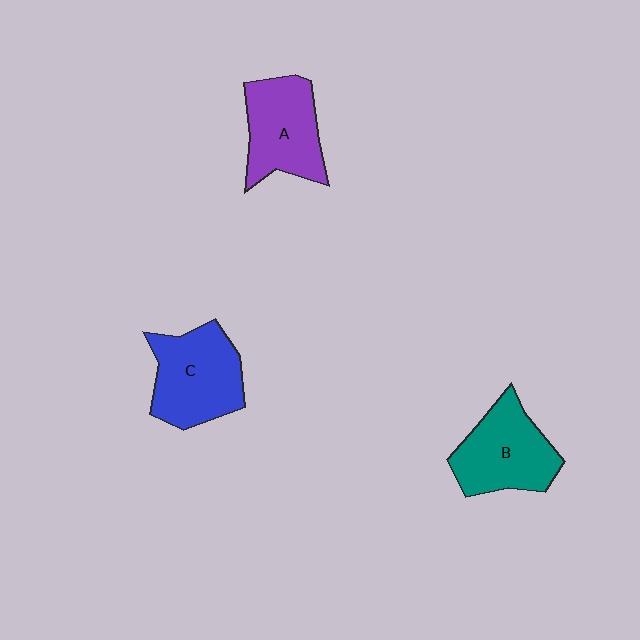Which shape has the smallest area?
Shape A (purple).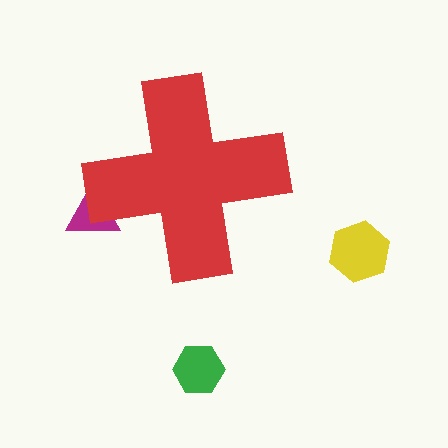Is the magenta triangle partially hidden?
Yes, the magenta triangle is partially hidden behind the red cross.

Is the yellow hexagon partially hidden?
No, the yellow hexagon is fully visible.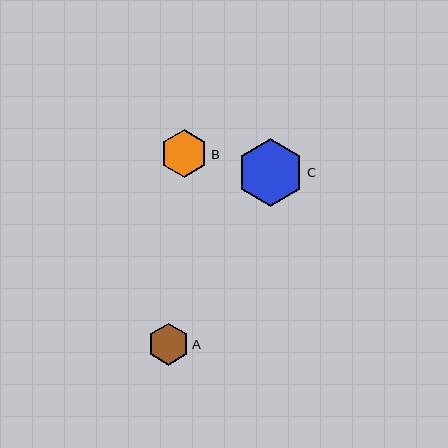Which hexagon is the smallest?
Hexagon A is the smallest with a size of approximately 42 pixels.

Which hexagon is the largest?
Hexagon C is the largest with a size of approximately 68 pixels.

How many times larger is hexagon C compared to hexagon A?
Hexagon C is approximately 1.6 times the size of hexagon A.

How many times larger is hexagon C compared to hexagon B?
Hexagon C is approximately 1.4 times the size of hexagon B.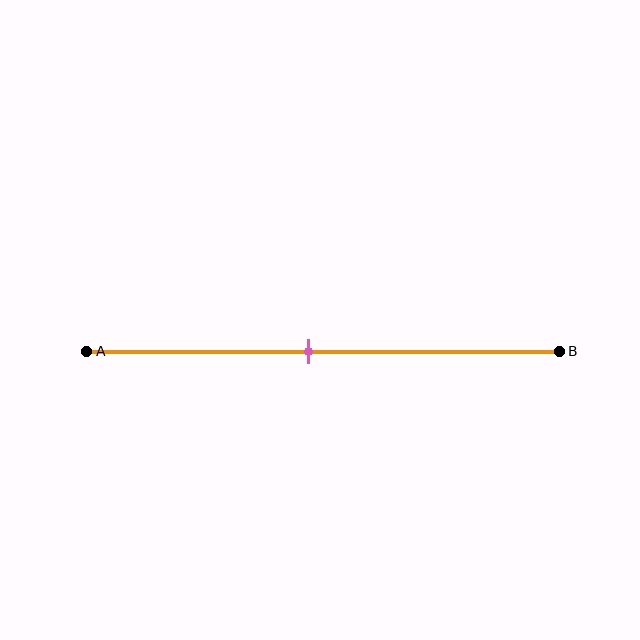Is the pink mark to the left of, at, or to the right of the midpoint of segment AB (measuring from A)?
The pink mark is to the left of the midpoint of segment AB.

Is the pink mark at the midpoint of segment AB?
No, the mark is at about 45% from A, not at the 50% midpoint.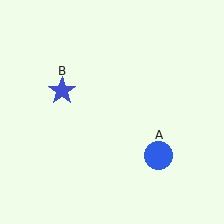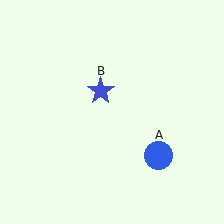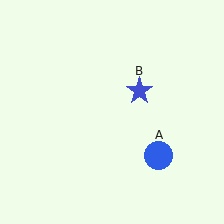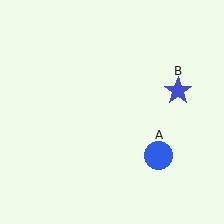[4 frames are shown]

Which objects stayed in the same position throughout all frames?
Blue circle (object A) remained stationary.